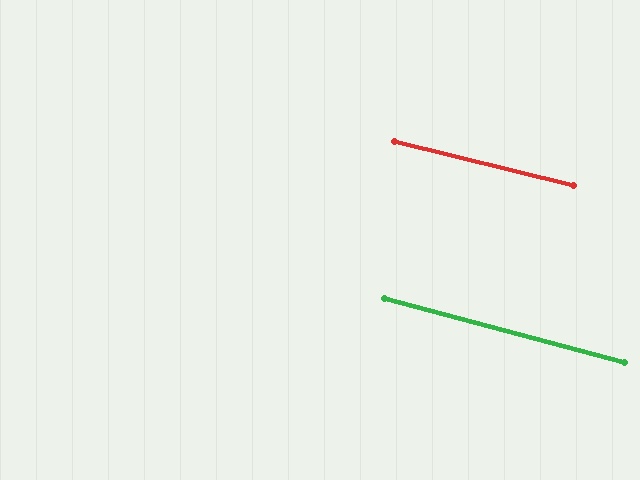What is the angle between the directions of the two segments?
Approximately 1 degree.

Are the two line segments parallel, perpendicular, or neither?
Parallel — their directions differ by only 1.2°.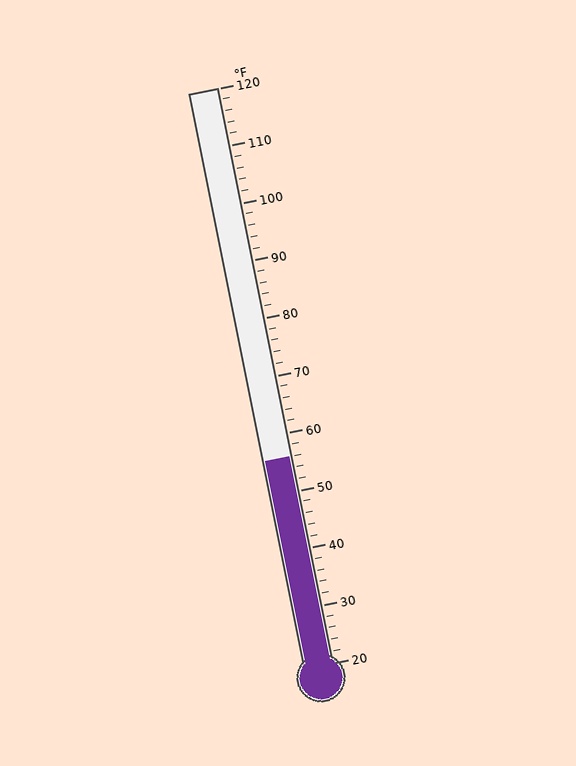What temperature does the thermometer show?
The thermometer shows approximately 56°F.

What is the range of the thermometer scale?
The thermometer scale ranges from 20°F to 120°F.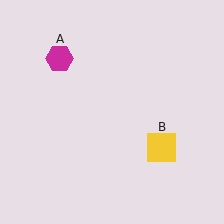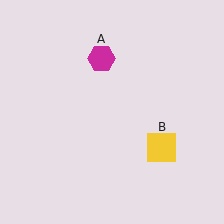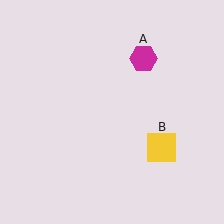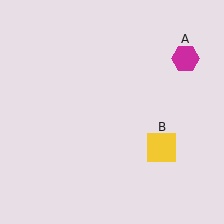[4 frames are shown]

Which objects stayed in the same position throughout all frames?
Yellow square (object B) remained stationary.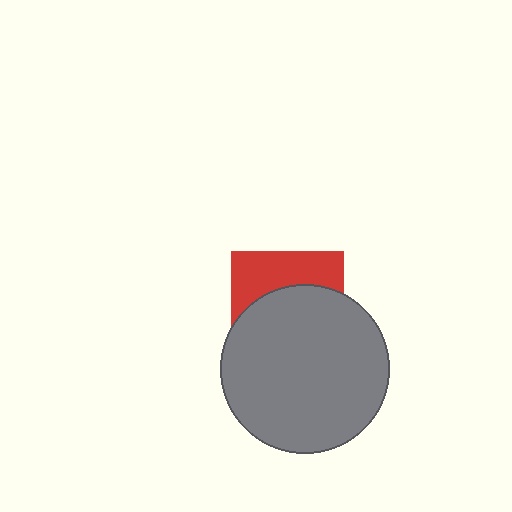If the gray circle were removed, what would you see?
You would see the complete red square.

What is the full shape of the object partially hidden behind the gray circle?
The partially hidden object is a red square.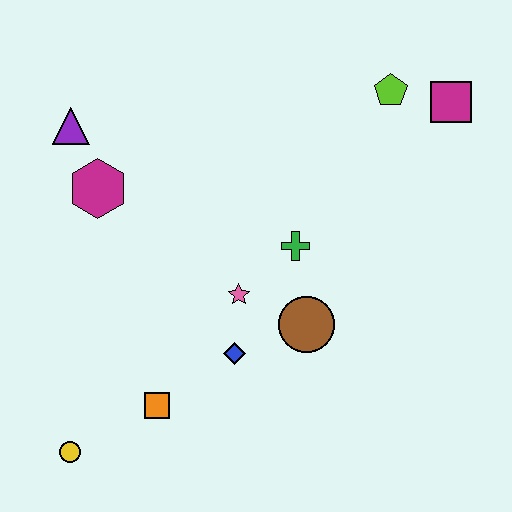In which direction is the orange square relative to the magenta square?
The orange square is below the magenta square.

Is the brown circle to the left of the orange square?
No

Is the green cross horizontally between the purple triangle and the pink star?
No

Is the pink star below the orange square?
No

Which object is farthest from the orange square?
The magenta square is farthest from the orange square.